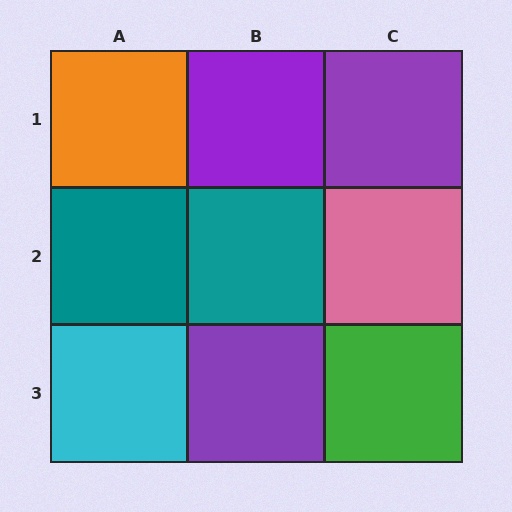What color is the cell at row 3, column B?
Purple.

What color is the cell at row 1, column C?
Purple.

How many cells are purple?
3 cells are purple.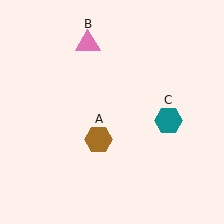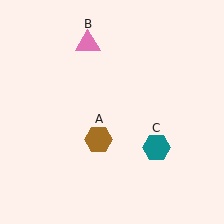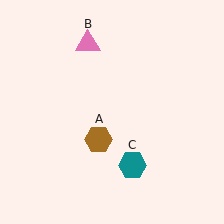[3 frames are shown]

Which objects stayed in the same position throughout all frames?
Brown hexagon (object A) and pink triangle (object B) remained stationary.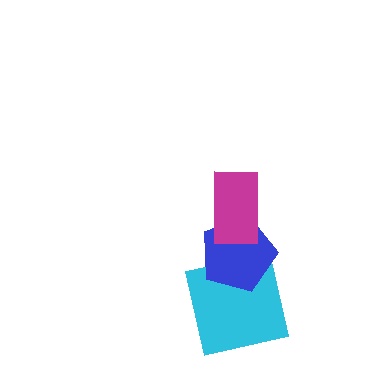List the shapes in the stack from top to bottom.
From top to bottom: the magenta rectangle, the blue pentagon, the cyan square.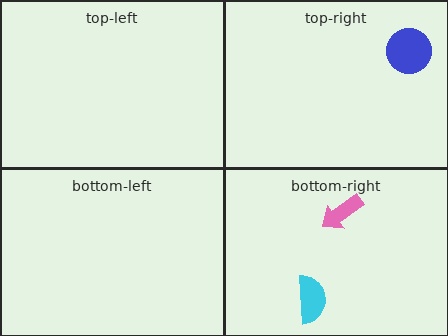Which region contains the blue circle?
The top-right region.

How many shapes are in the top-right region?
1.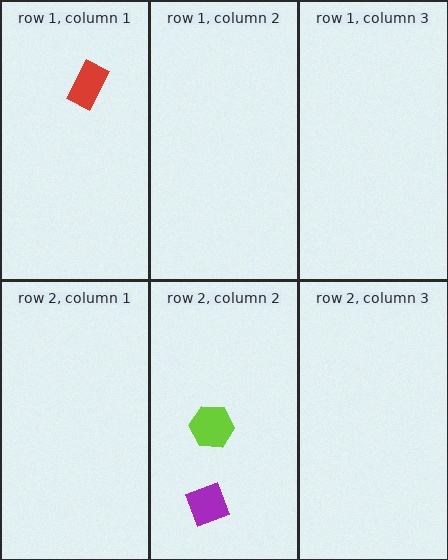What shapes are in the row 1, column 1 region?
The red rectangle.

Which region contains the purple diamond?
The row 2, column 2 region.